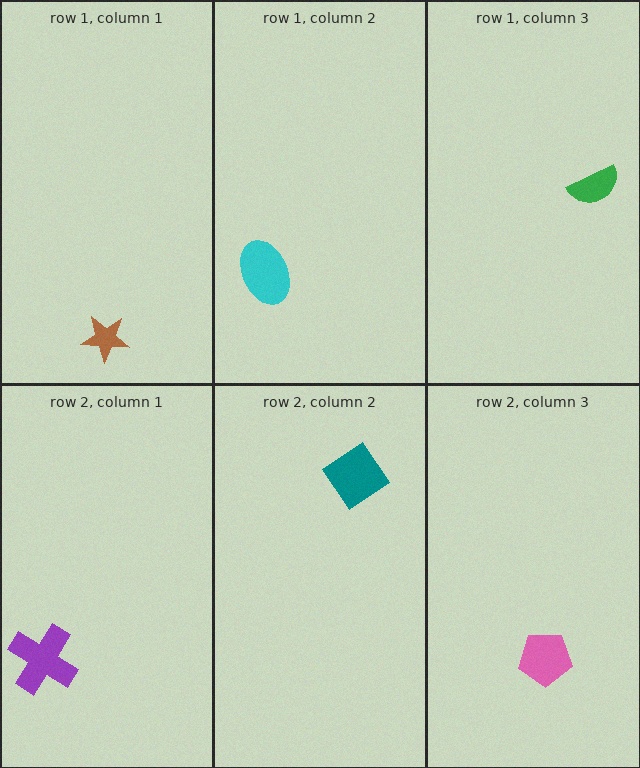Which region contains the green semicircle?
The row 1, column 3 region.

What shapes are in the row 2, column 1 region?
The purple cross.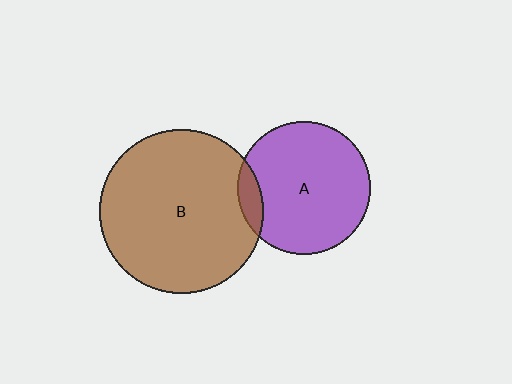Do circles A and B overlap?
Yes.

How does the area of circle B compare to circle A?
Approximately 1.5 times.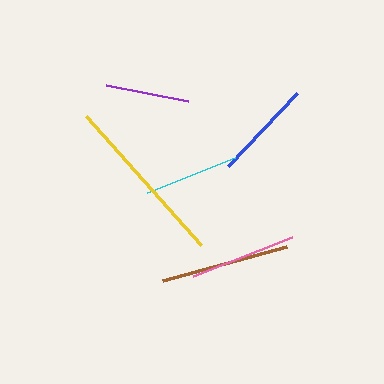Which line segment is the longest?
The yellow line is the longest at approximately 172 pixels.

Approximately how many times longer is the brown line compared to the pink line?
The brown line is approximately 1.2 times the length of the pink line.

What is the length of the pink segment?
The pink segment is approximately 106 pixels long.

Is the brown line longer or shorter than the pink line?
The brown line is longer than the pink line.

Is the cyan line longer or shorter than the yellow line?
The yellow line is longer than the cyan line.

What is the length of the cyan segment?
The cyan segment is approximately 95 pixels long.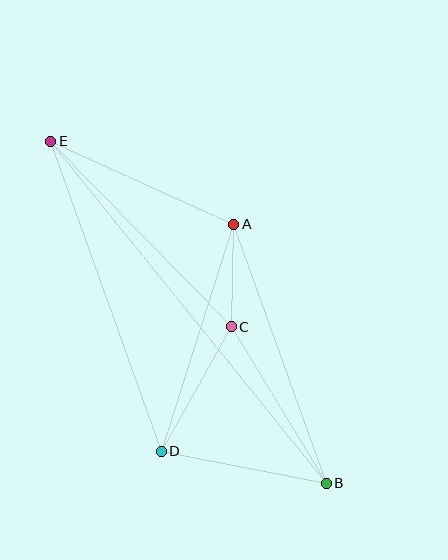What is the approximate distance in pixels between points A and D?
The distance between A and D is approximately 238 pixels.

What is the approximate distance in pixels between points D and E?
The distance between D and E is approximately 329 pixels.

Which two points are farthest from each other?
Points B and E are farthest from each other.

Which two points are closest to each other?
Points A and C are closest to each other.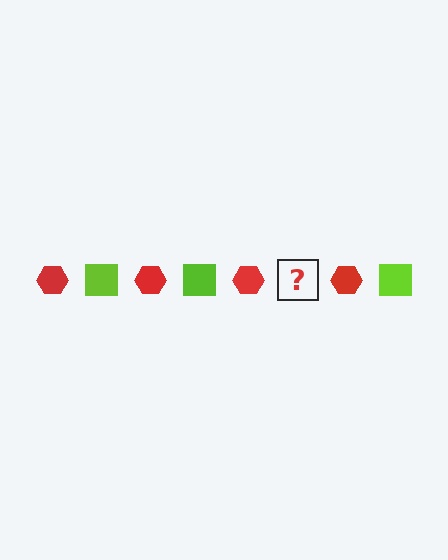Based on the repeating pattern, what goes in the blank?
The blank should be a lime square.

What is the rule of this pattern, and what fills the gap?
The rule is that the pattern alternates between red hexagon and lime square. The gap should be filled with a lime square.